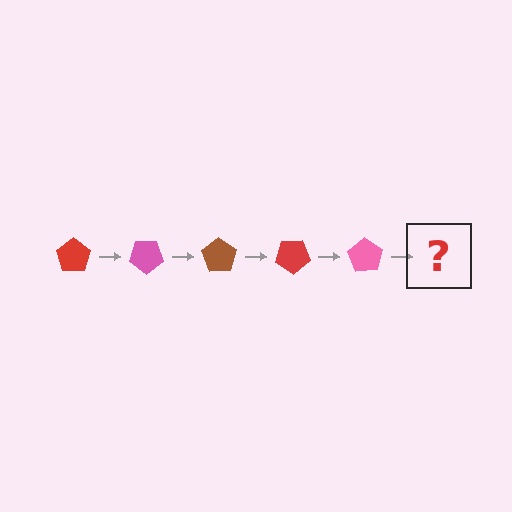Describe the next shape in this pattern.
It should be a brown pentagon, rotated 175 degrees from the start.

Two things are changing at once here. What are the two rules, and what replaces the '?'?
The two rules are that it rotates 35 degrees each step and the color cycles through red, pink, and brown. The '?' should be a brown pentagon, rotated 175 degrees from the start.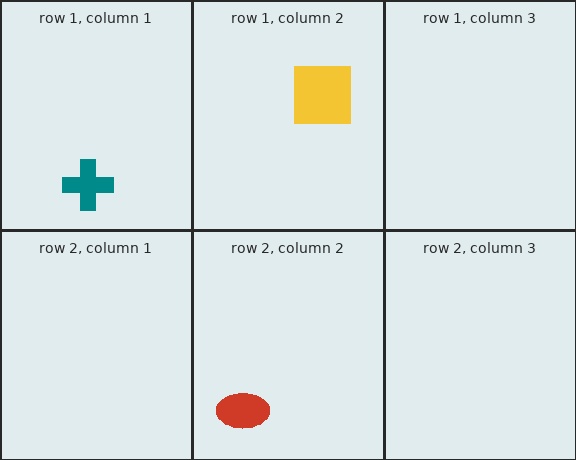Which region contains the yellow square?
The row 1, column 2 region.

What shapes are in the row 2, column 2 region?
The red ellipse.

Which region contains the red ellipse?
The row 2, column 2 region.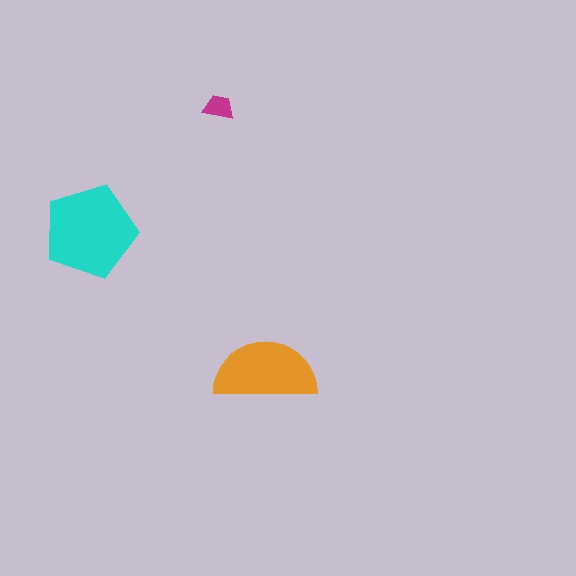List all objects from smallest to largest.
The magenta trapezoid, the orange semicircle, the cyan pentagon.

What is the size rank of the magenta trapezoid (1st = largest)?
3rd.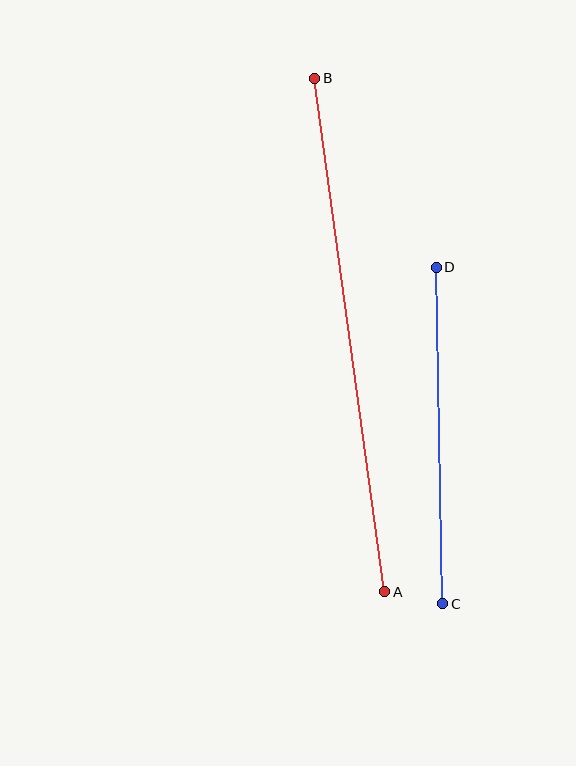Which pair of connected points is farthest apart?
Points A and B are farthest apart.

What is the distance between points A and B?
The distance is approximately 518 pixels.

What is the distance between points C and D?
The distance is approximately 337 pixels.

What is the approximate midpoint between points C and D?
The midpoint is at approximately (439, 435) pixels.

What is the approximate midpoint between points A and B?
The midpoint is at approximately (350, 335) pixels.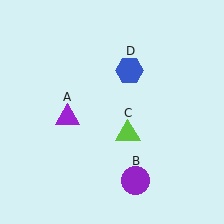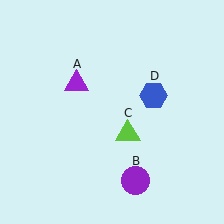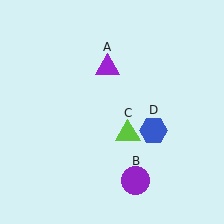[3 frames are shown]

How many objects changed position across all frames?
2 objects changed position: purple triangle (object A), blue hexagon (object D).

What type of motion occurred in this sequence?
The purple triangle (object A), blue hexagon (object D) rotated clockwise around the center of the scene.